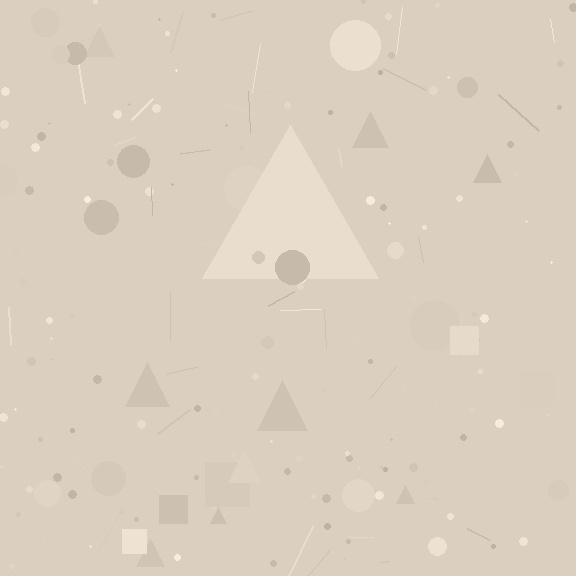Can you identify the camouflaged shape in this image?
The camouflaged shape is a triangle.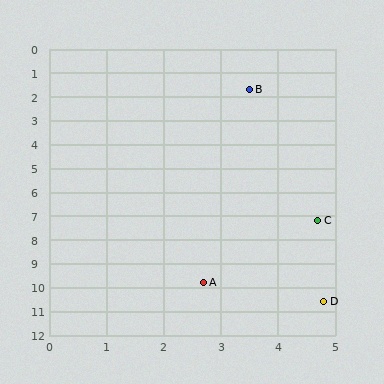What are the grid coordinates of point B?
Point B is at approximately (3.5, 1.7).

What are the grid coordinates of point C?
Point C is at approximately (4.7, 7.2).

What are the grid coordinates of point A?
Point A is at approximately (2.7, 9.8).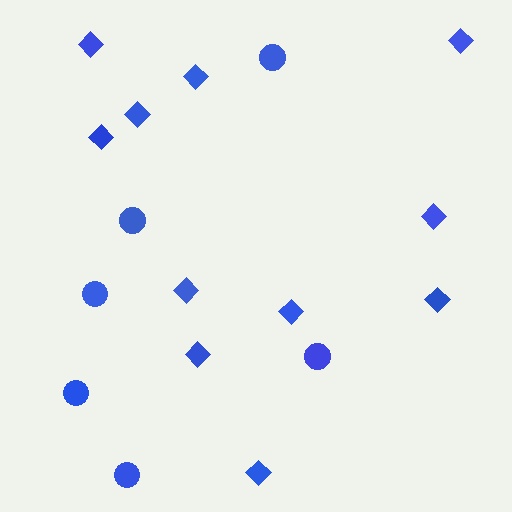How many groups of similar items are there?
There are 2 groups: one group of diamonds (11) and one group of circles (6).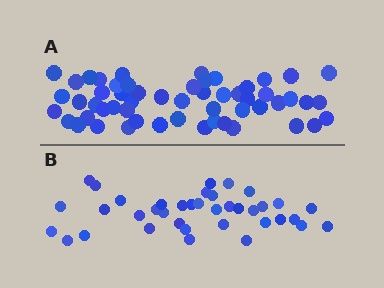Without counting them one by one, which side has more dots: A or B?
Region A (the top region) has more dots.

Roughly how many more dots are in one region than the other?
Region A has approximately 15 more dots than region B.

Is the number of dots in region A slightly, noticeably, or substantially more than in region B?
Region A has noticeably more, but not dramatically so. The ratio is roughly 1.4 to 1.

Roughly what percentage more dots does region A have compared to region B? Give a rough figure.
About 45% more.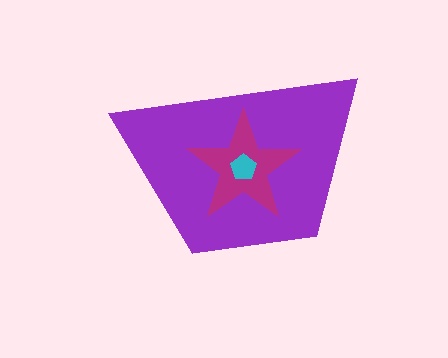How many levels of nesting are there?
3.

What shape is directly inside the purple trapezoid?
The magenta star.